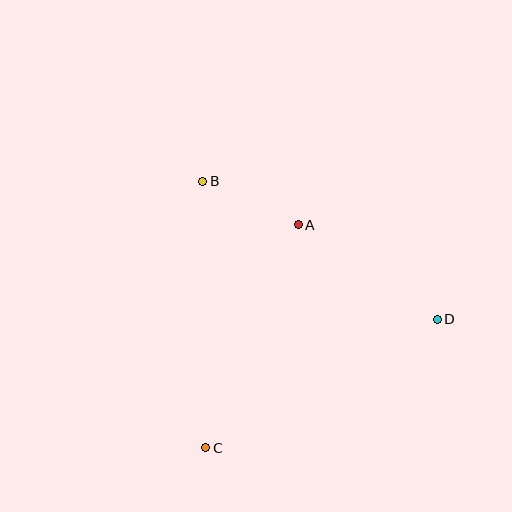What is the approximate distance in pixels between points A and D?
The distance between A and D is approximately 168 pixels.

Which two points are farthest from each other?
Points B and D are farthest from each other.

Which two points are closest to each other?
Points A and B are closest to each other.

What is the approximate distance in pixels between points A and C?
The distance between A and C is approximately 242 pixels.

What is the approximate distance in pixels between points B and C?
The distance between B and C is approximately 267 pixels.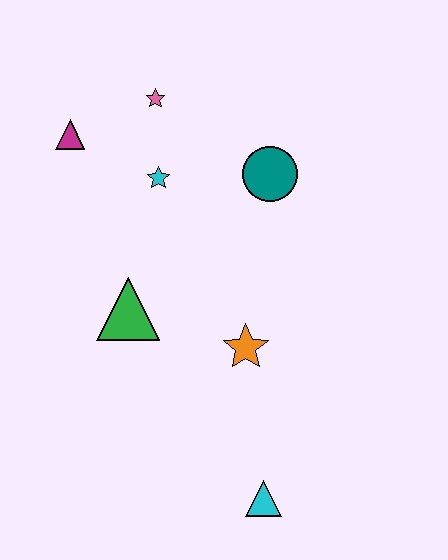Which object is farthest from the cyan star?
The cyan triangle is farthest from the cyan star.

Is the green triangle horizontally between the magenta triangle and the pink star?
Yes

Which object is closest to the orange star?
The green triangle is closest to the orange star.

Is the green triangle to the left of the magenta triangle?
No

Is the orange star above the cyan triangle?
Yes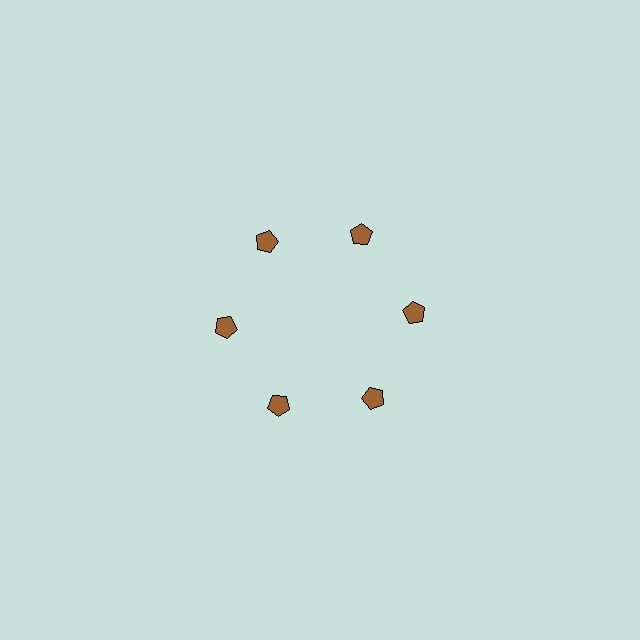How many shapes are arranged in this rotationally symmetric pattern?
There are 6 shapes, arranged in 6 groups of 1.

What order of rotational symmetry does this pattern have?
This pattern has 6-fold rotational symmetry.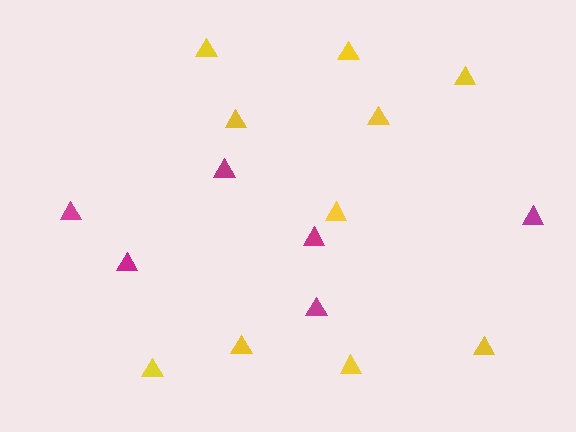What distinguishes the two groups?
There are 2 groups: one group of magenta triangles (6) and one group of yellow triangles (10).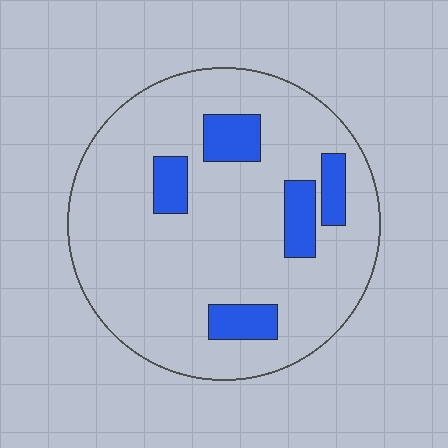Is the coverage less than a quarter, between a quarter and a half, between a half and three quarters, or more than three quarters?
Less than a quarter.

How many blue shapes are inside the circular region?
5.